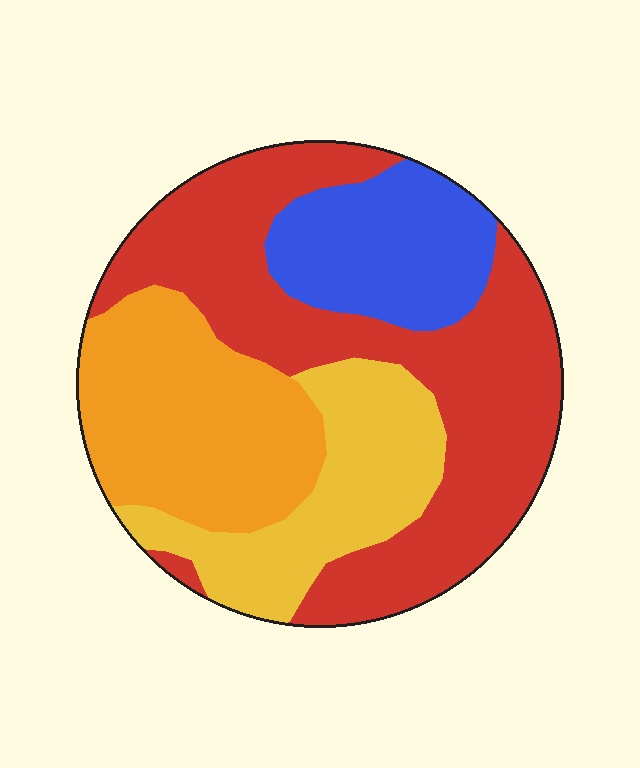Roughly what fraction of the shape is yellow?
Yellow covers roughly 20% of the shape.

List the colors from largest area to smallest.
From largest to smallest: red, orange, yellow, blue.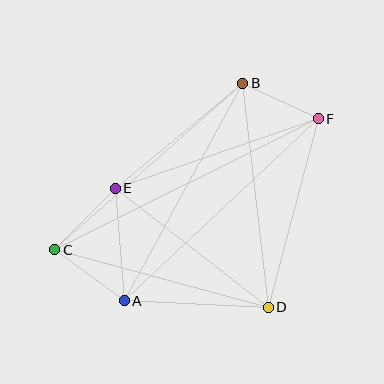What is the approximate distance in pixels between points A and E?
The distance between A and E is approximately 113 pixels.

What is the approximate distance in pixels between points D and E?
The distance between D and E is approximately 194 pixels.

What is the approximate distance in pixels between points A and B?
The distance between A and B is approximately 248 pixels.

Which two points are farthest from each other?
Points C and F are farthest from each other.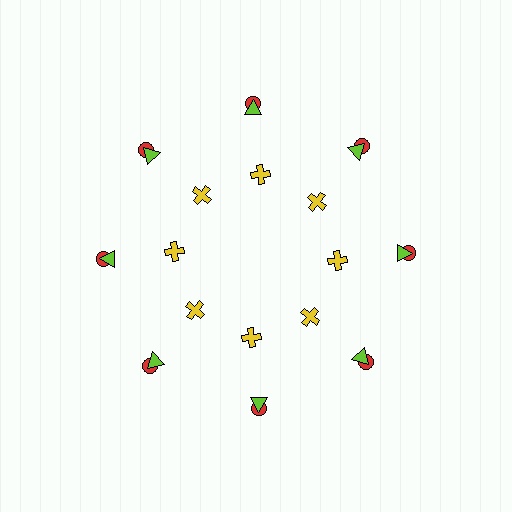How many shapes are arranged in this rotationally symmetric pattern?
There are 24 shapes, arranged in 8 groups of 3.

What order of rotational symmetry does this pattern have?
This pattern has 8-fold rotational symmetry.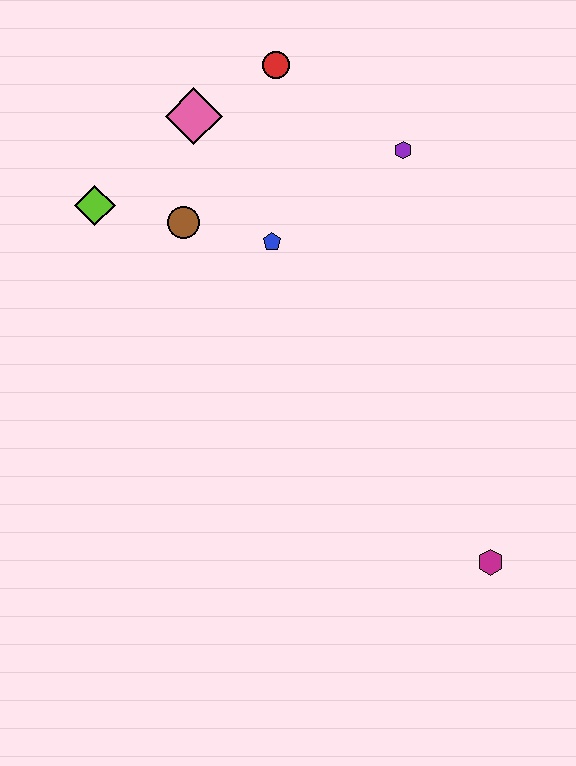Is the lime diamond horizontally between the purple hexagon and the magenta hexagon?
No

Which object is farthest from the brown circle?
The magenta hexagon is farthest from the brown circle.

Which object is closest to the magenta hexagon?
The blue pentagon is closest to the magenta hexagon.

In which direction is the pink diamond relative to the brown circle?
The pink diamond is above the brown circle.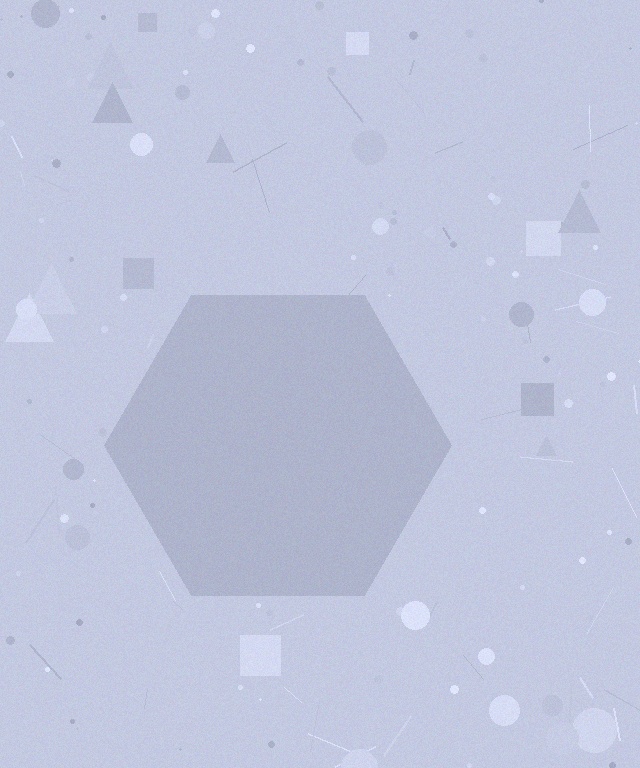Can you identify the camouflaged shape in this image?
The camouflaged shape is a hexagon.